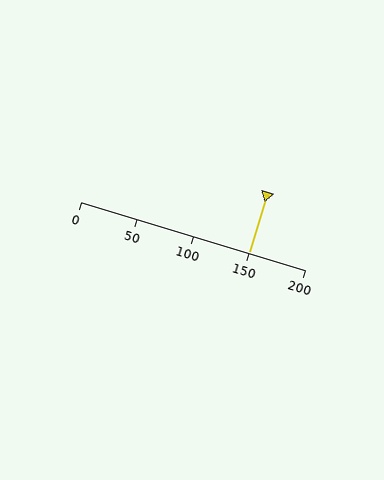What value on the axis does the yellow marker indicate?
The marker indicates approximately 150.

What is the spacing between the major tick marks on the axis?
The major ticks are spaced 50 apart.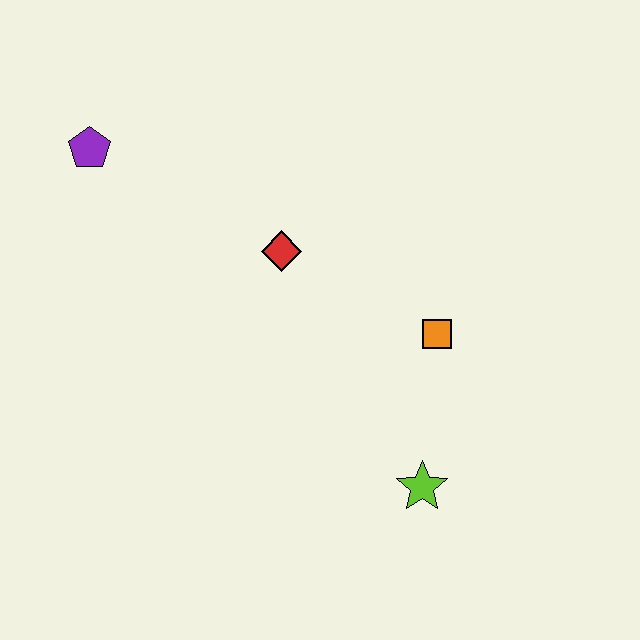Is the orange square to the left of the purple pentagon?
No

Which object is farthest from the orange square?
The purple pentagon is farthest from the orange square.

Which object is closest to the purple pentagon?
The red diamond is closest to the purple pentagon.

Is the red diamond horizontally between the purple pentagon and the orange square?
Yes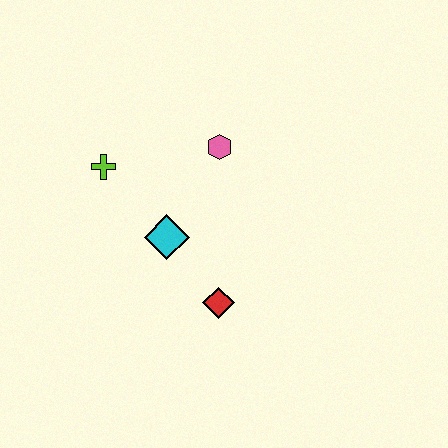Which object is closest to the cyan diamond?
The red diamond is closest to the cyan diamond.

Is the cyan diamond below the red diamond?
No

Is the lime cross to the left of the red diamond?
Yes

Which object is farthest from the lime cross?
The red diamond is farthest from the lime cross.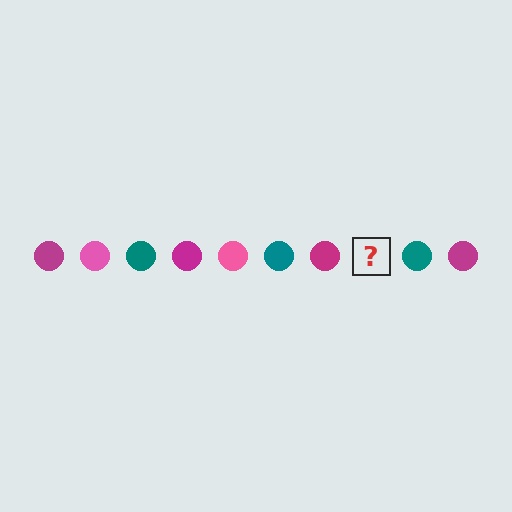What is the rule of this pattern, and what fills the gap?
The rule is that the pattern cycles through magenta, pink, teal circles. The gap should be filled with a pink circle.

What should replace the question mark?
The question mark should be replaced with a pink circle.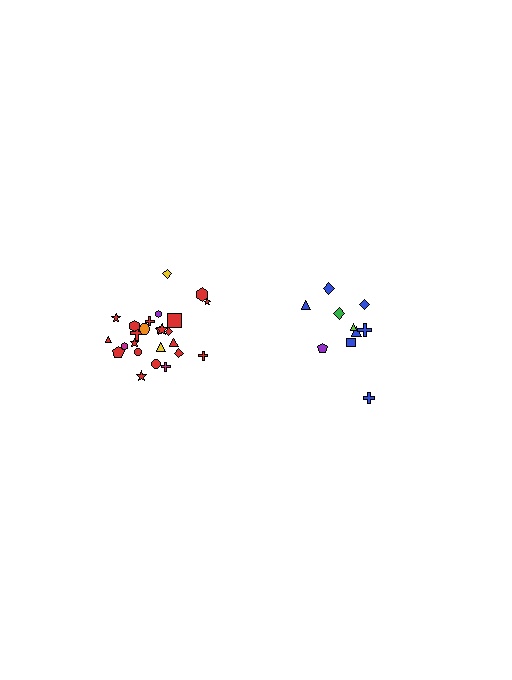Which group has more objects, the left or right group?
The left group.